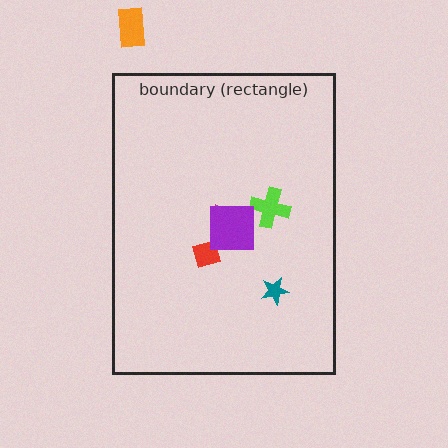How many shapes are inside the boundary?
5 inside, 1 outside.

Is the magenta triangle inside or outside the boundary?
Inside.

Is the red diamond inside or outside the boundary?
Inside.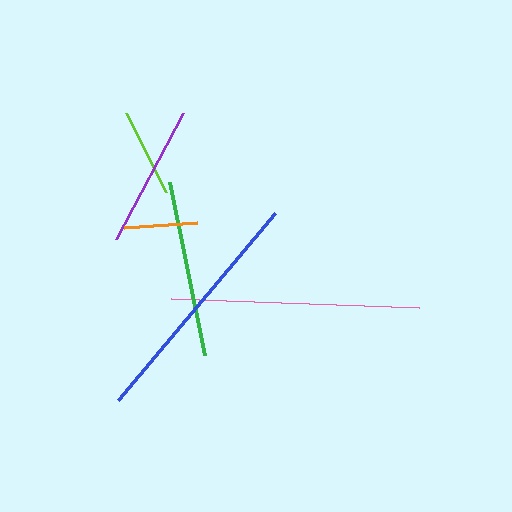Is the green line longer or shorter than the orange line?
The green line is longer than the orange line.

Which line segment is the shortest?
The orange line is the shortest at approximately 74 pixels.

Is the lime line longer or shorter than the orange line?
The lime line is longer than the orange line.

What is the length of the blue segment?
The blue segment is approximately 245 pixels long.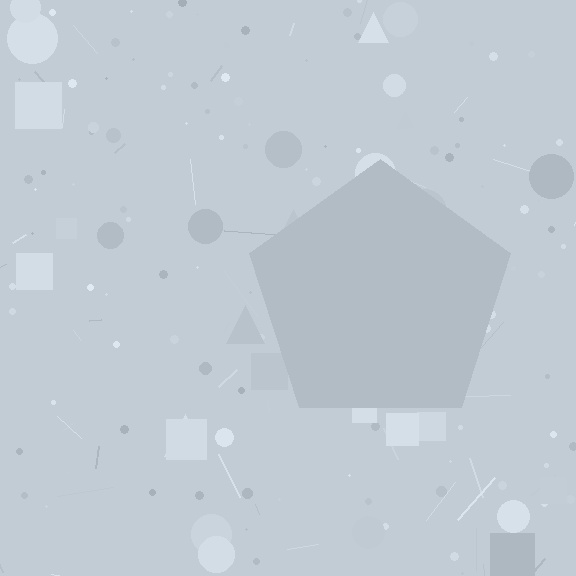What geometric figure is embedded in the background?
A pentagon is embedded in the background.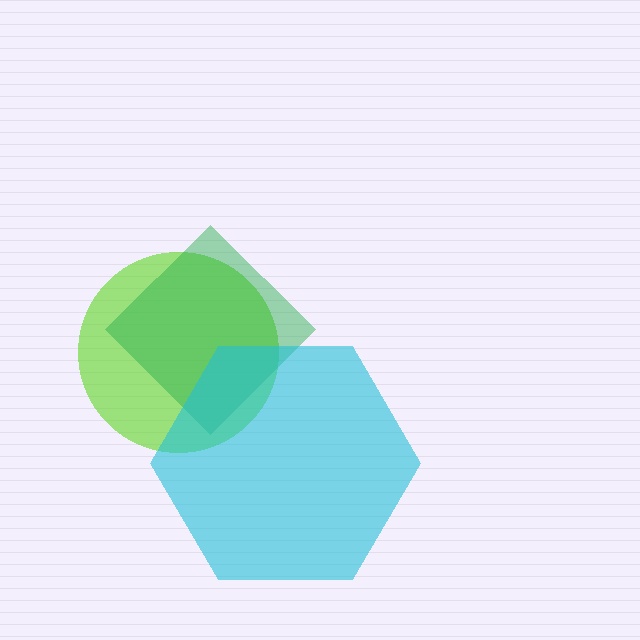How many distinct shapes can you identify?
There are 3 distinct shapes: a lime circle, a green diamond, a cyan hexagon.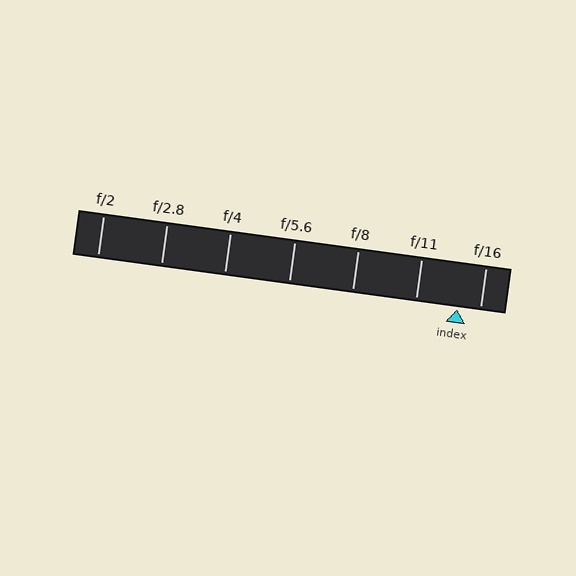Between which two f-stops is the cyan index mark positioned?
The index mark is between f/11 and f/16.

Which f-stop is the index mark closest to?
The index mark is closest to f/16.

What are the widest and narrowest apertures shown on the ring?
The widest aperture shown is f/2 and the narrowest is f/16.